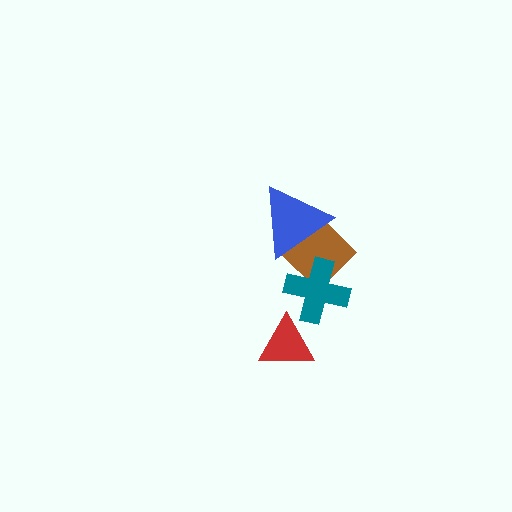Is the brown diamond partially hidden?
Yes, it is partially covered by another shape.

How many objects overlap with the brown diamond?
2 objects overlap with the brown diamond.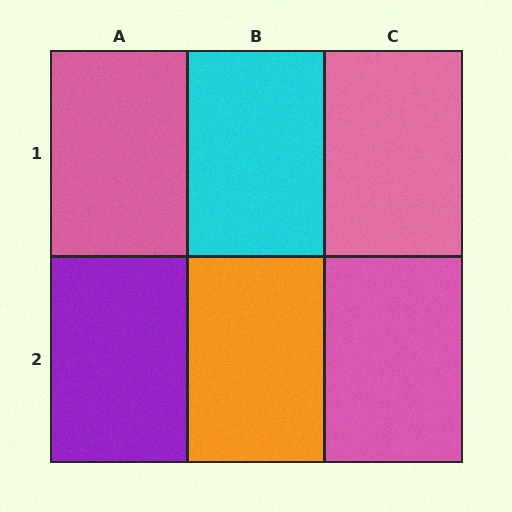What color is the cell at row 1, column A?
Pink.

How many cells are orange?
1 cell is orange.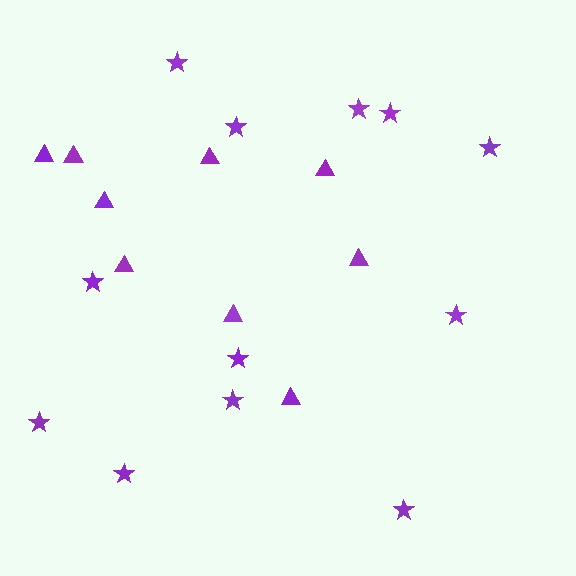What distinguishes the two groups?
There are 2 groups: one group of stars (12) and one group of triangles (9).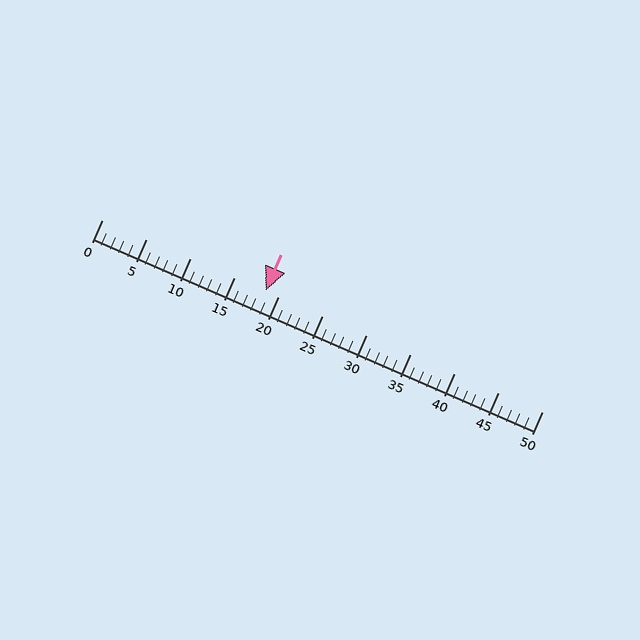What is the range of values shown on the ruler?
The ruler shows values from 0 to 50.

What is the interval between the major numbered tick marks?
The major tick marks are spaced 5 units apart.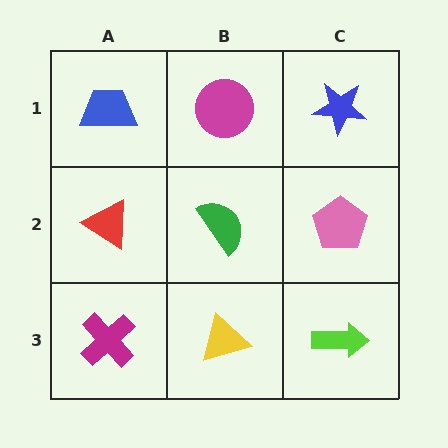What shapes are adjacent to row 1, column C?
A pink pentagon (row 2, column C), a magenta circle (row 1, column B).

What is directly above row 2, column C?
A blue star.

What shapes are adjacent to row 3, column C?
A pink pentagon (row 2, column C), a yellow triangle (row 3, column B).